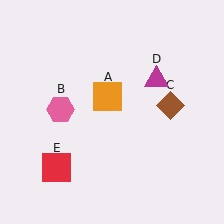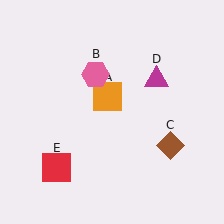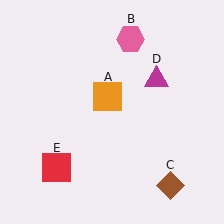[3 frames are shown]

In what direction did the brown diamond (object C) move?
The brown diamond (object C) moved down.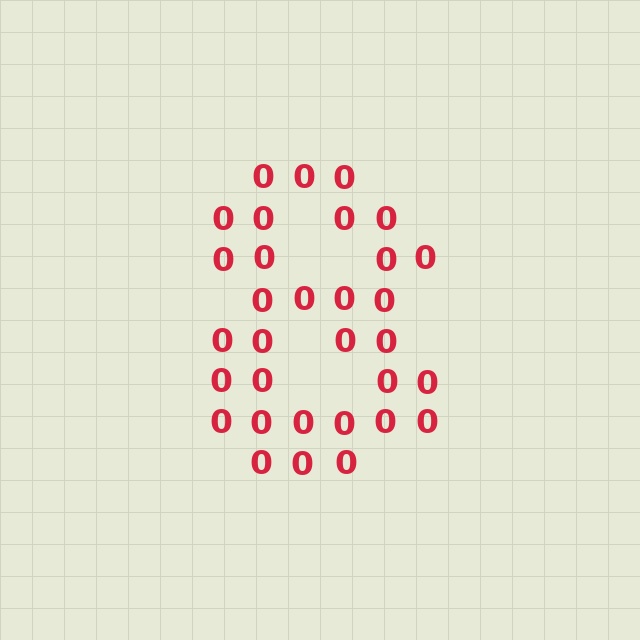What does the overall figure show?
The overall figure shows the digit 8.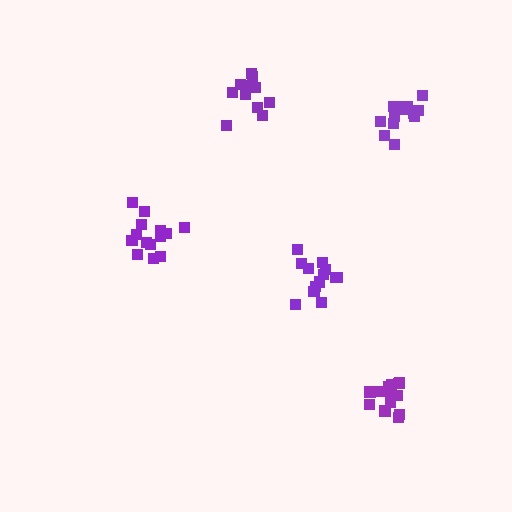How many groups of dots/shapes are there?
There are 5 groups.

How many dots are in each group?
Group 1: 14 dots, Group 2: 12 dots, Group 3: 13 dots, Group 4: 13 dots, Group 5: 15 dots (67 total).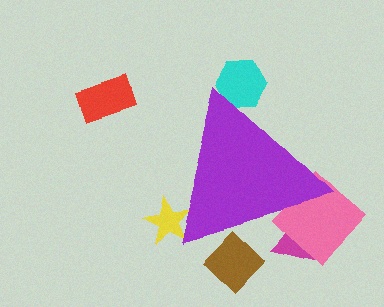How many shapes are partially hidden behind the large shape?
5 shapes are partially hidden.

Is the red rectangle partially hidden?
No, the red rectangle is fully visible.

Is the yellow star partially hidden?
Yes, the yellow star is partially hidden behind the purple triangle.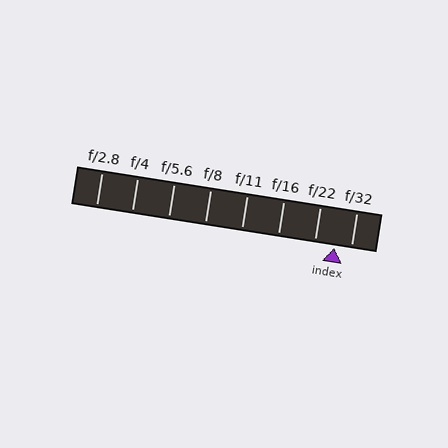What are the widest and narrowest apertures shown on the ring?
The widest aperture shown is f/2.8 and the narrowest is f/32.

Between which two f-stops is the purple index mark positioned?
The index mark is between f/22 and f/32.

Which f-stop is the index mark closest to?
The index mark is closest to f/32.